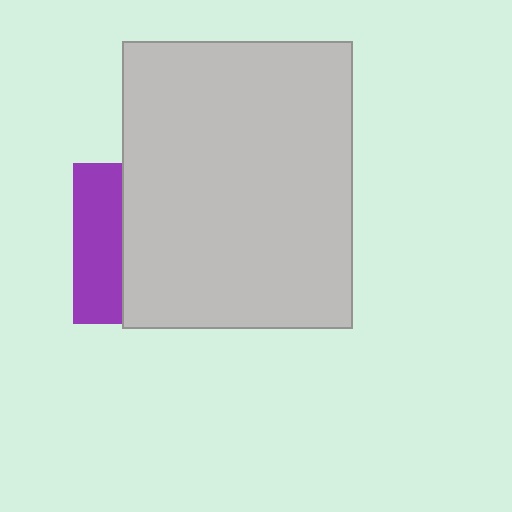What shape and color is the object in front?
The object in front is a light gray rectangle.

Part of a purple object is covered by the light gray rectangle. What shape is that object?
It is a square.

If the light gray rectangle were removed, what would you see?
You would see the complete purple square.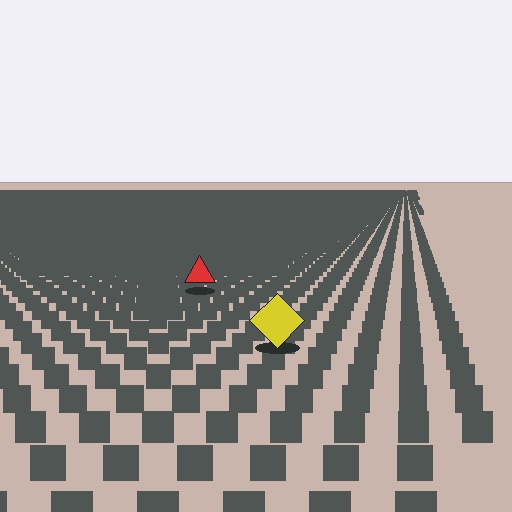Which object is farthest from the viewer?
The red triangle is farthest from the viewer. It appears smaller and the ground texture around it is denser.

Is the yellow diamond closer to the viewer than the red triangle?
Yes. The yellow diamond is closer — you can tell from the texture gradient: the ground texture is coarser near it.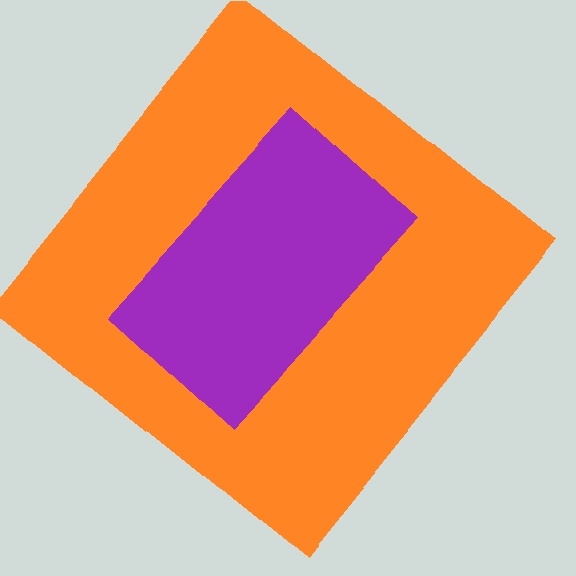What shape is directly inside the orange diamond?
The purple rectangle.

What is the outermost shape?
The orange diamond.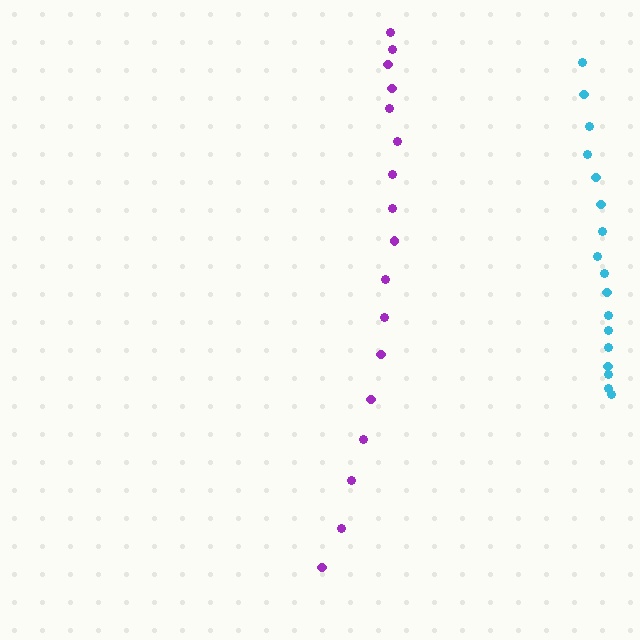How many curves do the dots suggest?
There are 2 distinct paths.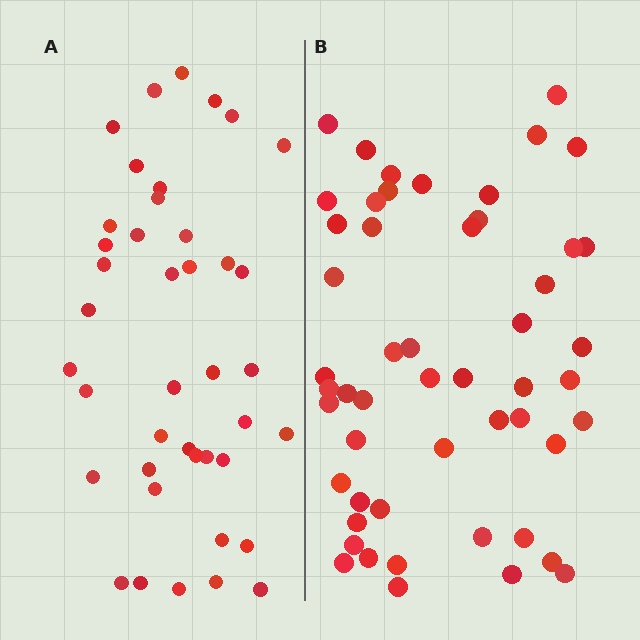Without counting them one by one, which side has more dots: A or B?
Region B (the right region) has more dots.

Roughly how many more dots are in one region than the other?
Region B has roughly 12 or so more dots than region A.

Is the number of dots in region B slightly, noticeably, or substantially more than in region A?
Region B has noticeably more, but not dramatically so. The ratio is roughly 1.3 to 1.